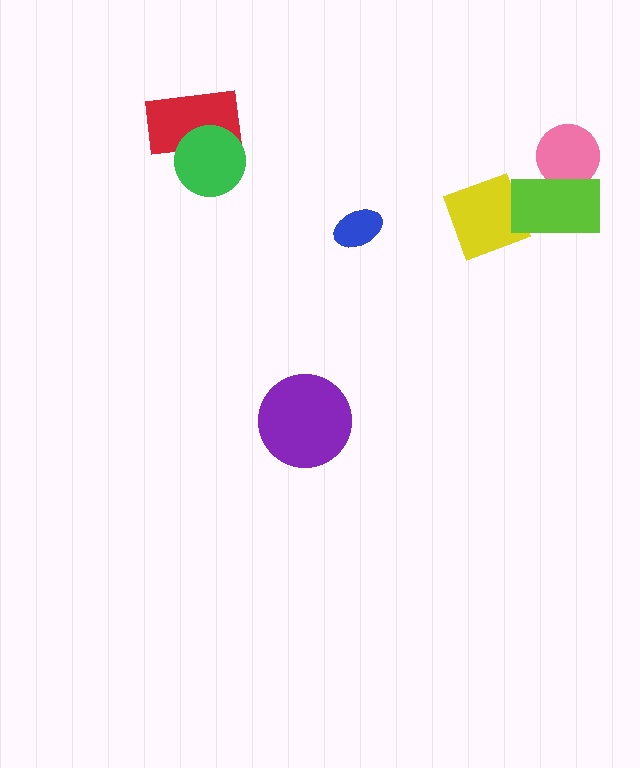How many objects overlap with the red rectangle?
1 object overlaps with the red rectangle.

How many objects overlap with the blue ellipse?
0 objects overlap with the blue ellipse.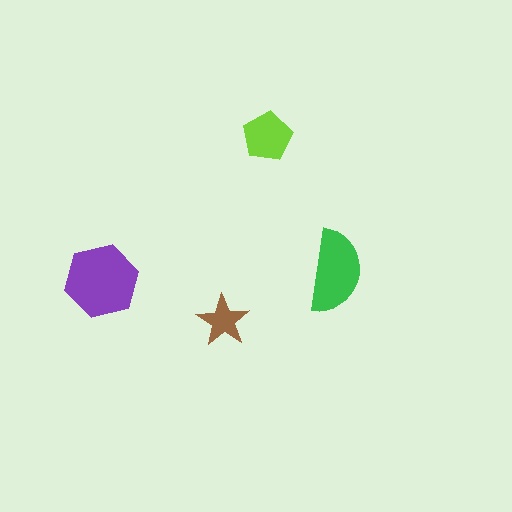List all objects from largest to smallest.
The purple hexagon, the green semicircle, the lime pentagon, the brown star.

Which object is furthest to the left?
The purple hexagon is leftmost.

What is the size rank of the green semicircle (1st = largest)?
2nd.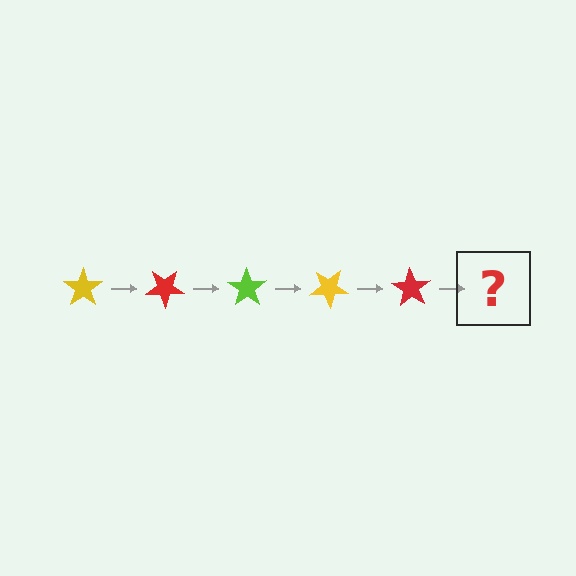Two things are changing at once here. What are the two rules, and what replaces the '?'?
The two rules are that it rotates 35 degrees each step and the color cycles through yellow, red, and lime. The '?' should be a lime star, rotated 175 degrees from the start.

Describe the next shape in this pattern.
It should be a lime star, rotated 175 degrees from the start.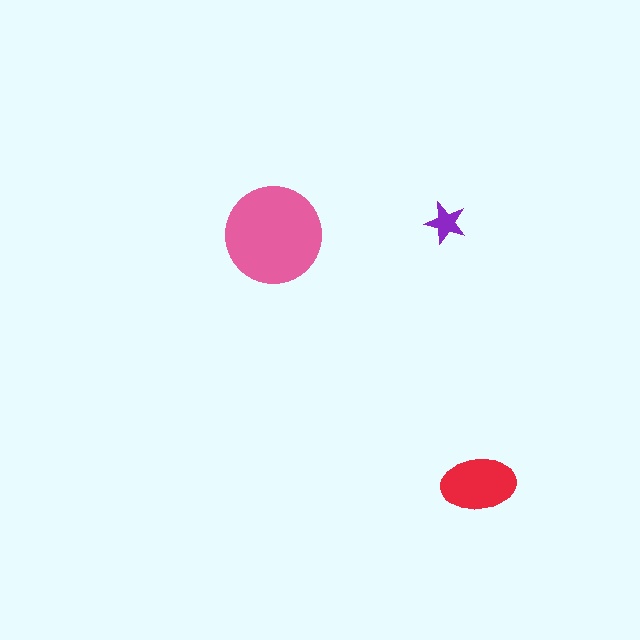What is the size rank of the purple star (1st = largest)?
3rd.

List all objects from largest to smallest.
The pink circle, the red ellipse, the purple star.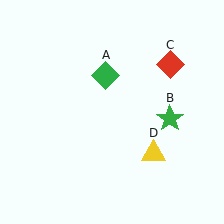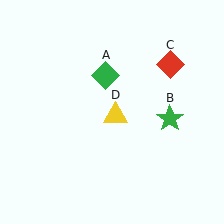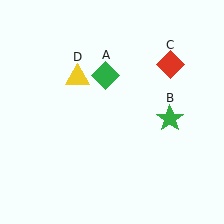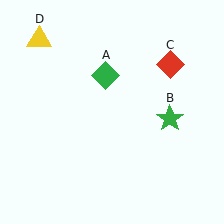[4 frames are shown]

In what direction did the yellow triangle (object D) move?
The yellow triangle (object D) moved up and to the left.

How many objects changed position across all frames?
1 object changed position: yellow triangle (object D).